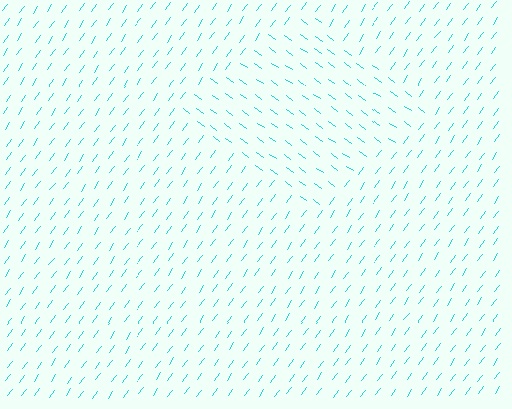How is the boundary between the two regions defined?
The boundary is defined purely by a change in line orientation (approximately 89 degrees difference). All lines are the same color and thickness.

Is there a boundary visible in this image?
Yes, there is a texture boundary formed by a change in line orientation.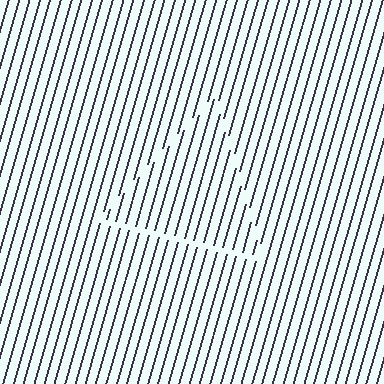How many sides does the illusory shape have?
3 sides — the line-ends trace a triangle.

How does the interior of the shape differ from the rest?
The interior of the shape contains the same grating, shifted by half a period — the contour is defined by the phase discontinuity where line-ends from the inner and outer gratings abut.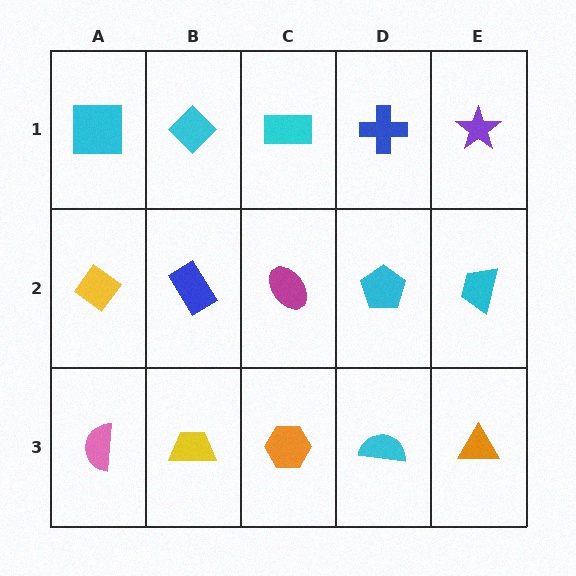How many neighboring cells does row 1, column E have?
2.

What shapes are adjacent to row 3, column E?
A cyan trapezoid (row 2, column E), a cyan semicircle (row 3, column D).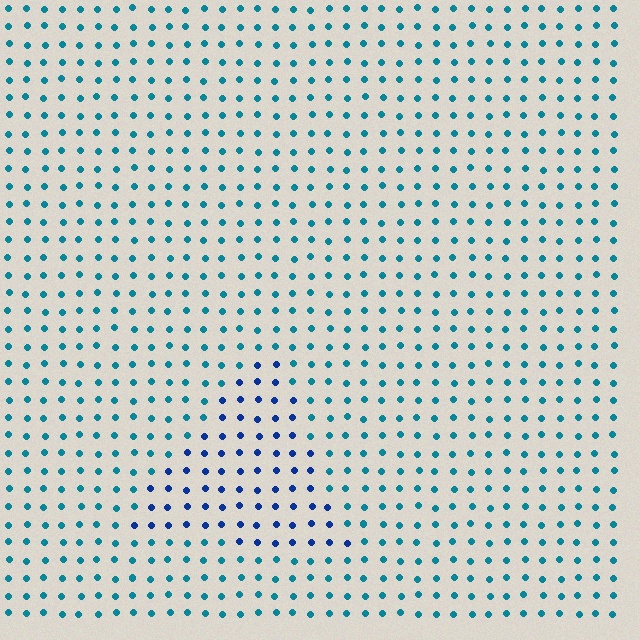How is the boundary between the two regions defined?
The boundary is defined purely by a slight shift in hue (about 36 degrees). Spacing, size, and orientation are identical on both sides.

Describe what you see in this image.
The image is filled with small teal elements in a uniform arrangement. A triangle-shaped region is visible where the elements are tinted to a slightly different hue, forming a subtle color boundary.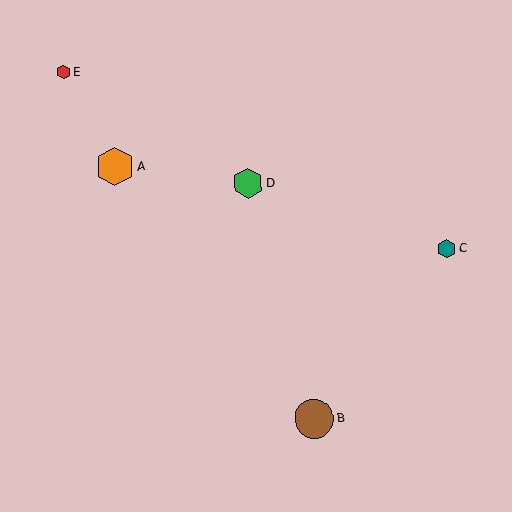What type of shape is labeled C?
Shape C is a teal hexagon.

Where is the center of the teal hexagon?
The center of the teal hexagon is at (447, 249).